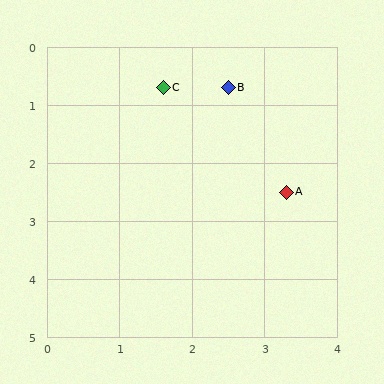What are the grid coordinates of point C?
Point C is at approximately (1.6, 0.7).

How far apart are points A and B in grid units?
Points A and B are about 2.0 grid units apart.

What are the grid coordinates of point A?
Point A is at approximately (3.3, 2.5).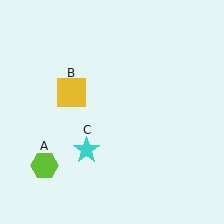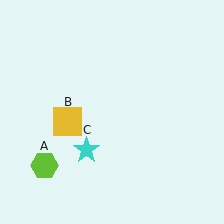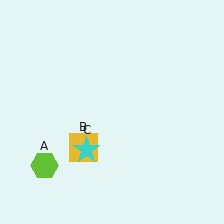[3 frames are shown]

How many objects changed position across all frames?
1 object changed position: yellow square (object B).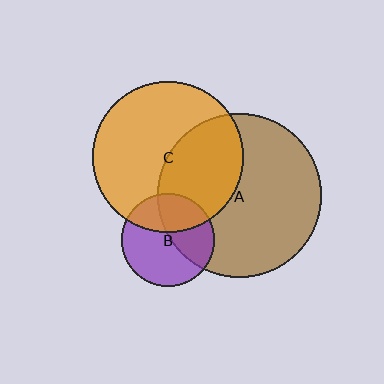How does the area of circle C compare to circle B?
Approximately 2.6 times.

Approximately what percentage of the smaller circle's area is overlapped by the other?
Approximately 35%.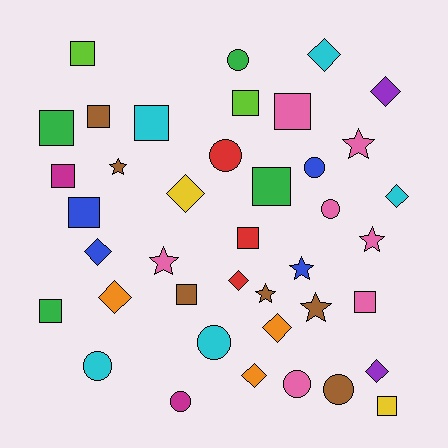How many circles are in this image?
There are 9 circles.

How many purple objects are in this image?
There are 2 purple objects.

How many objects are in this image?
There are 40 objects.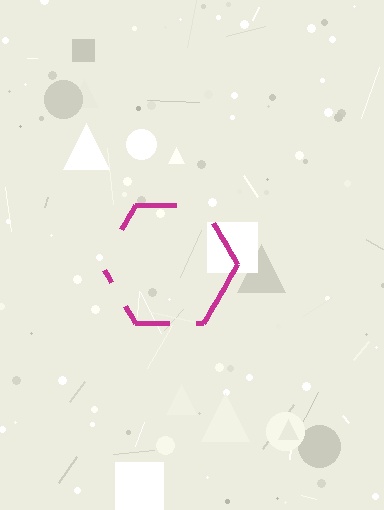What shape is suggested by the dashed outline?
The dashed outline suggests a hexagon.